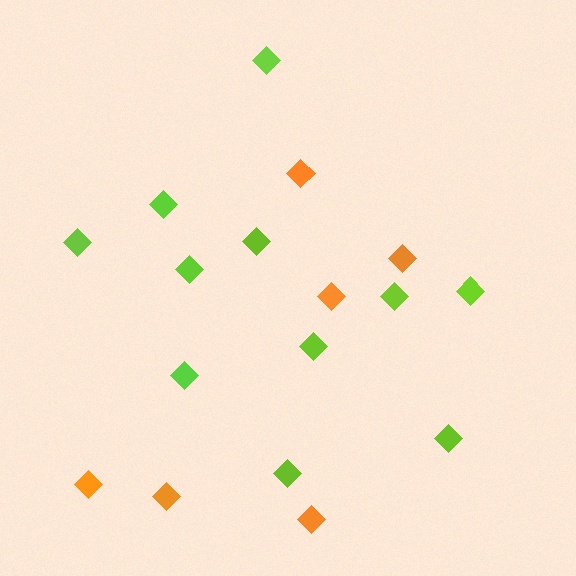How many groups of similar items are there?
There are 2 groups: one group of lime diamonds (11) and one group of orange diamonds (6).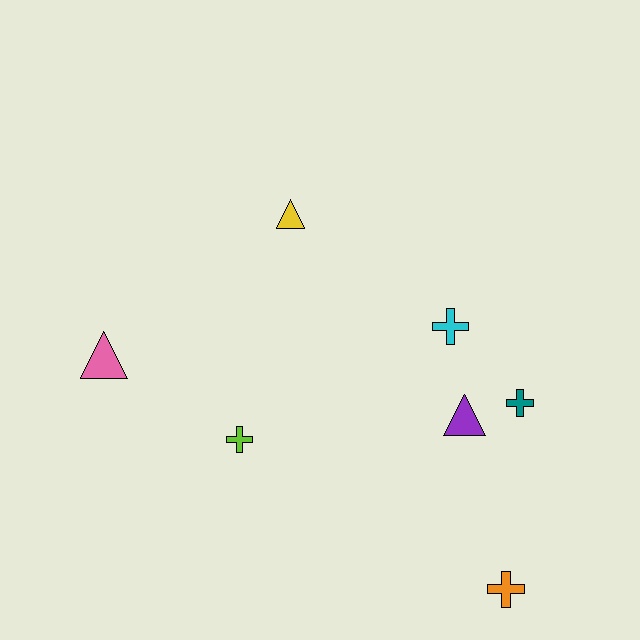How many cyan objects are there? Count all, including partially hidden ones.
There is 1 cyan object.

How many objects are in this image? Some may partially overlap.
There are 7 objects.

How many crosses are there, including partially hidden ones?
There are 4 crosses.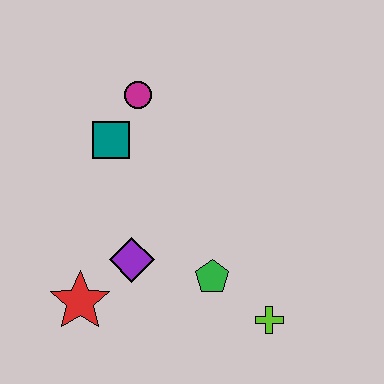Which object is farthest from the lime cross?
The magenta circle is farthest from the lime cross.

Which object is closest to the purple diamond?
The red star is closest to the purple diamond.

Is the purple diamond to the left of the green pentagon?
Yes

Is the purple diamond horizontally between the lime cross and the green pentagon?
No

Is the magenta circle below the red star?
No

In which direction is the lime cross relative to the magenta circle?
The lime cross is below the magenta circle.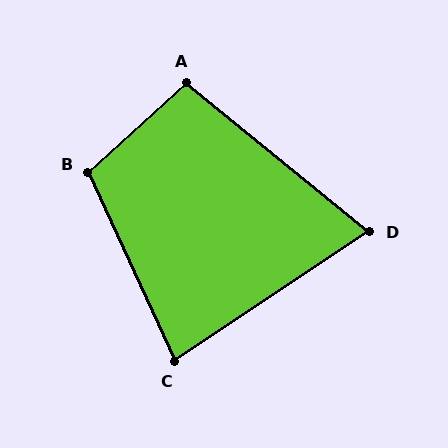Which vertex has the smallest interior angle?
D, at approximately 73 degrees.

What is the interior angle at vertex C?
Approximately 81 degrees (acute).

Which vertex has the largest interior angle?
B, at approximately 107 degrees.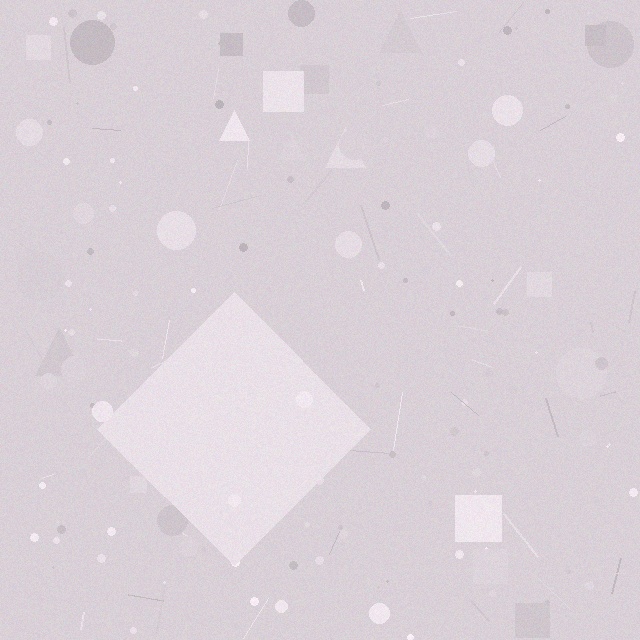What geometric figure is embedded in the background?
A diamond is embedded in the background.